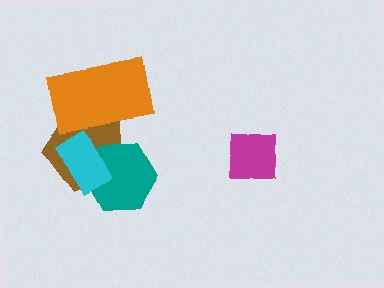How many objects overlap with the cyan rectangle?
2 objects overlap with the cyan rectangle.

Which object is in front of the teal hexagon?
The cyan rectangle is in front of the teal hexagon.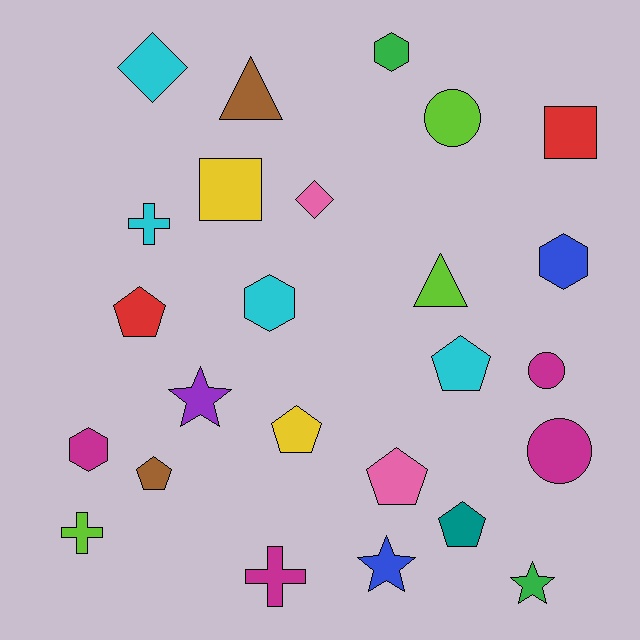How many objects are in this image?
There are 25 objects.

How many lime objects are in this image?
There are 3 lime objects.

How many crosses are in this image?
There are 3 crosses.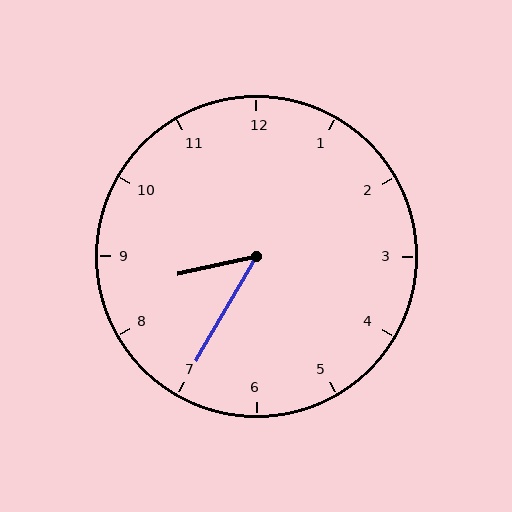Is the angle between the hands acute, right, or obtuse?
It is acute.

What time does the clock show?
8:35.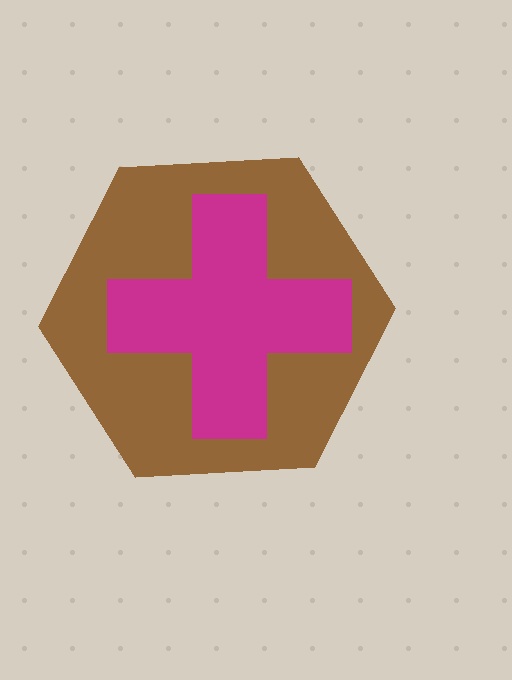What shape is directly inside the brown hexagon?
The magenta cross.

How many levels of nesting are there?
2.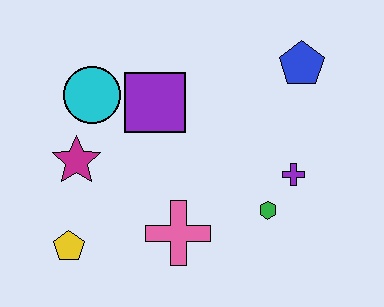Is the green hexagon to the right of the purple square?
Yes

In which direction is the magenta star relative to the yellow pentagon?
The magenta star is above the yellow pentagon.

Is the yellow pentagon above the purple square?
No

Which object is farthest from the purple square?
The yellow pentagon is farthest from the purple square.